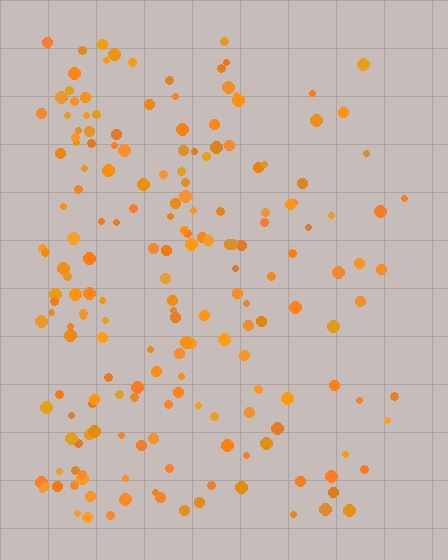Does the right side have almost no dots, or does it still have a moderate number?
Still a moderate number, just noticeably fewer than the left.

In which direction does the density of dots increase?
From right to left, with the left side densest.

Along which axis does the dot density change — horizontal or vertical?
Horizontal.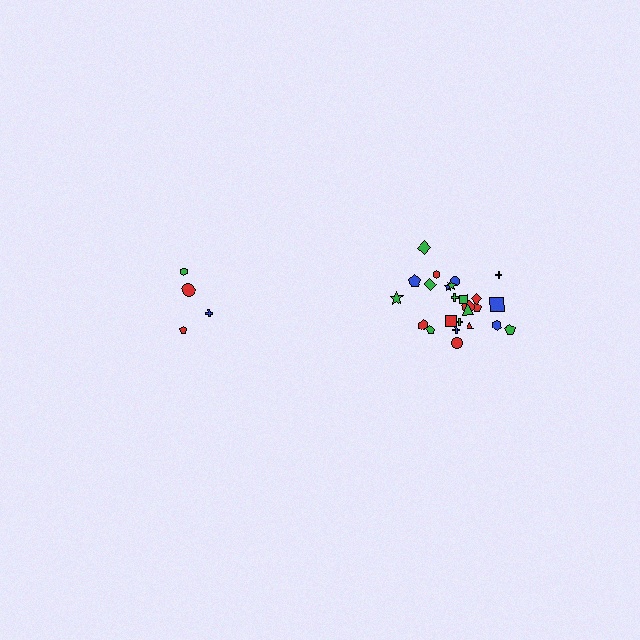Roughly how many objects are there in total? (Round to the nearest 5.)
Roughly 30 objects in total.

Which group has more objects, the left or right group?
The right group.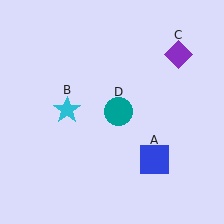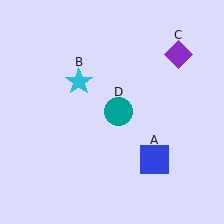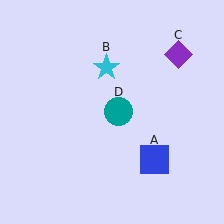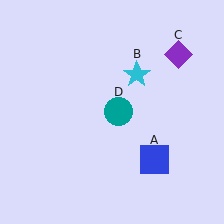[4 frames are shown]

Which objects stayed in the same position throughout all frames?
Blue square (object A) and purple diamond (object C) and teal circle (object D) remained stationary.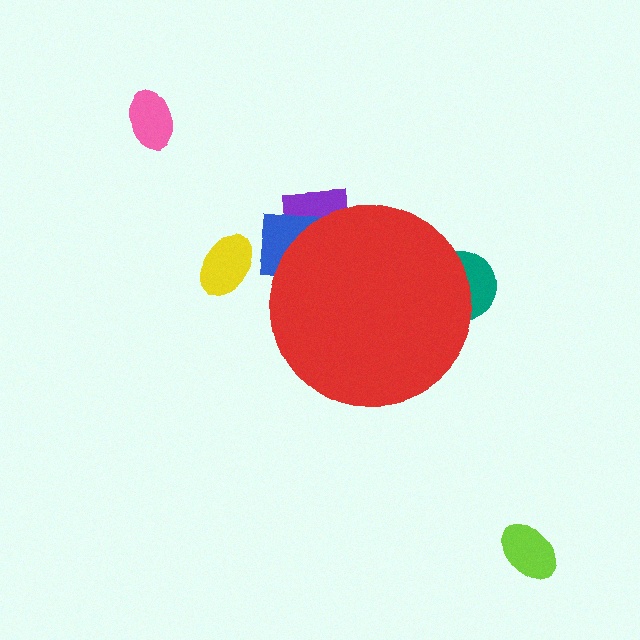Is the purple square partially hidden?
Yes, the purple square is partially hidden behind the red circle.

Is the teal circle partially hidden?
Yes, the teal circle is partially hidden behind the red circle.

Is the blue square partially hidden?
Yes, the blue square is partially hidden behind the red circle.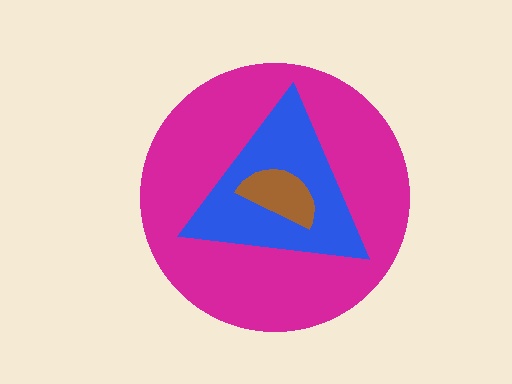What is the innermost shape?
The brown semicircle.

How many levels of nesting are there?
3.